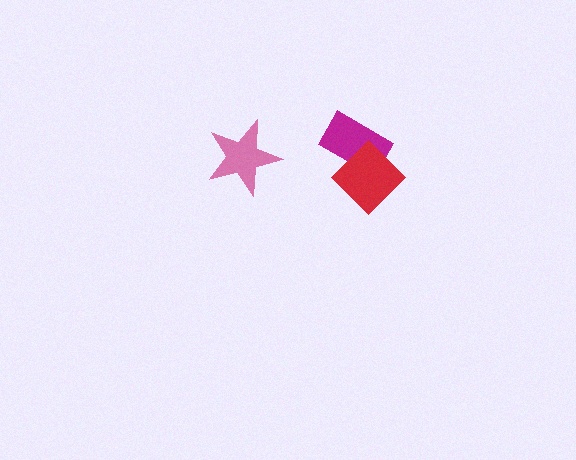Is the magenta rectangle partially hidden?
Yes, it is partially covered by another shape.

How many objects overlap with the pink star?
0 objects overlap with the pink star.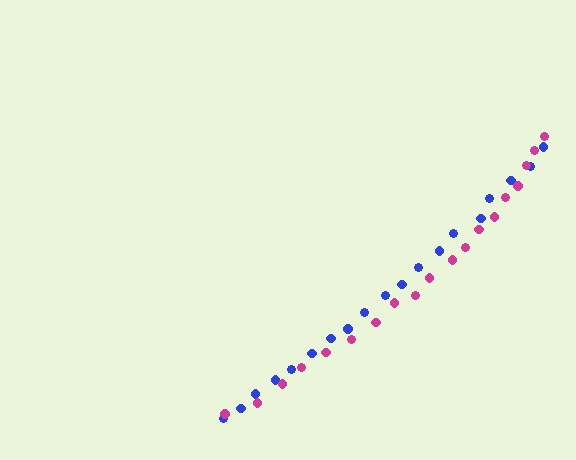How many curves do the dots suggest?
There are 2 distinct paths.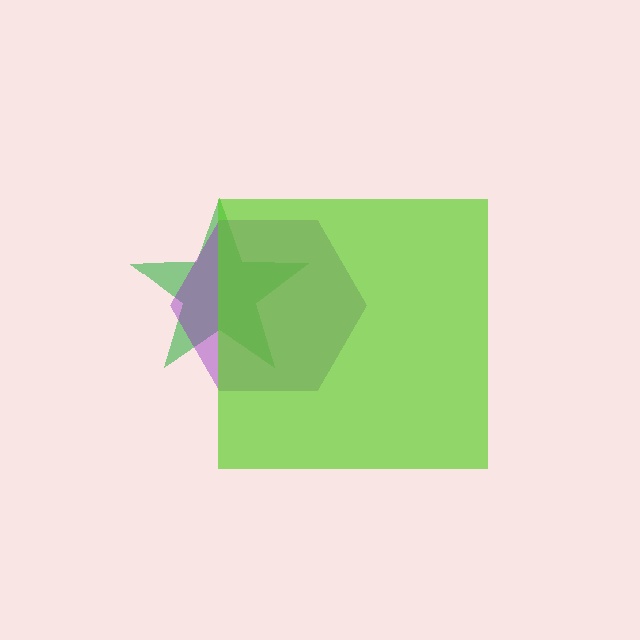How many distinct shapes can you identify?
There are 3 distinct shapes: a green star, a purple hexagon, a lime square.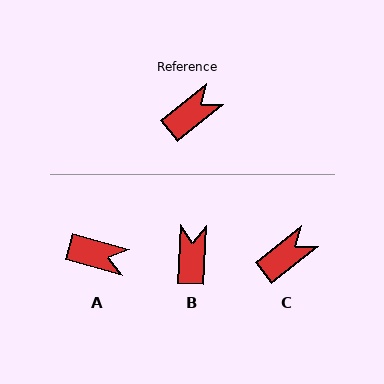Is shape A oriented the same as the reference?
No, it is off by about 54 degrees.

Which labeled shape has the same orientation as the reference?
C.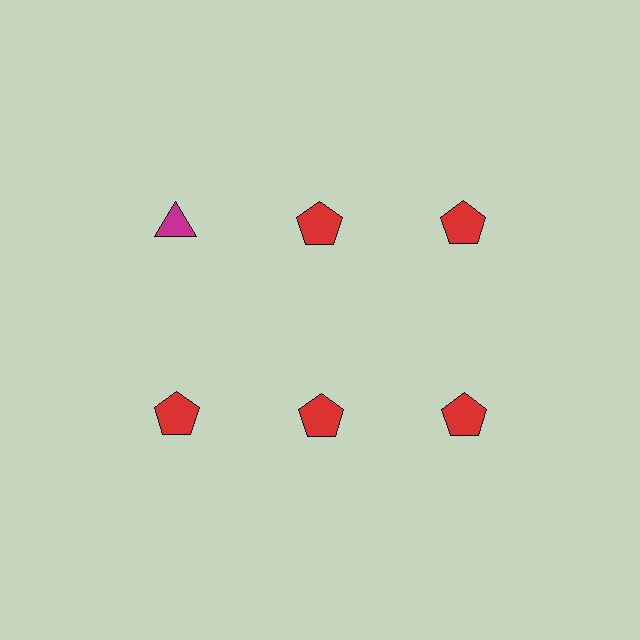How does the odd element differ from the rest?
It differs in both color (magenta instead of red) and shape (triangle instead of pentagon).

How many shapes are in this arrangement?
There are 6 shapes arranged in a grid pattern.